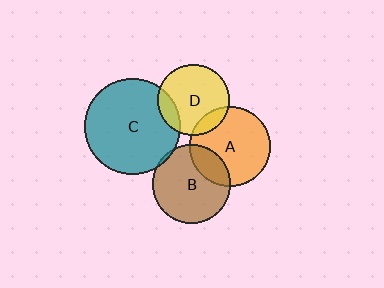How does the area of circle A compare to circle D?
Approximately 1.3 times.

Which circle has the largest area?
Circle C (teal).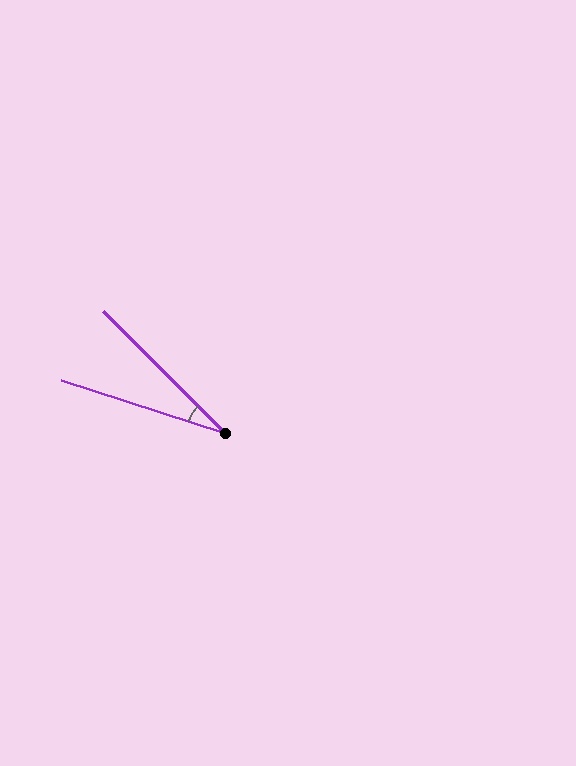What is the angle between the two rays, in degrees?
Approximately 27 degrees.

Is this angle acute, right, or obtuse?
It is acute.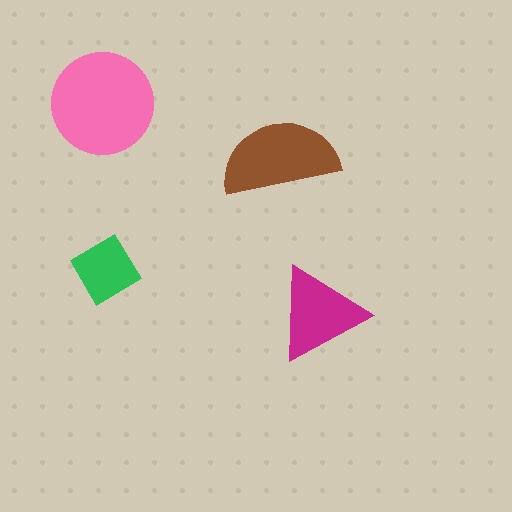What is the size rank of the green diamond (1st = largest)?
4th.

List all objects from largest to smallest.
The pink circle, the brown semicircle, the magenta triangle, the green diamond.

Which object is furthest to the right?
The magenta triangle is rightmost.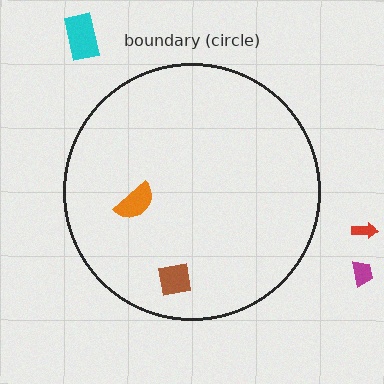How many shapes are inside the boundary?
2 inside, 3 outside.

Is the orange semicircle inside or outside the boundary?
Inside.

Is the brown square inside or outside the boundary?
Inside.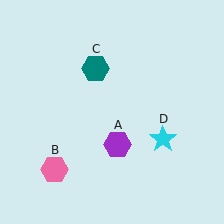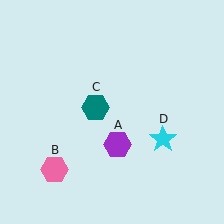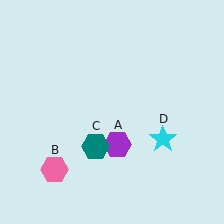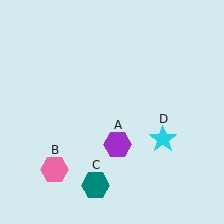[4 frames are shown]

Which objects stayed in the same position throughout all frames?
Purple hexagon (object A) and pink hexagon (object B) and cyan star (object D) remained stationary.